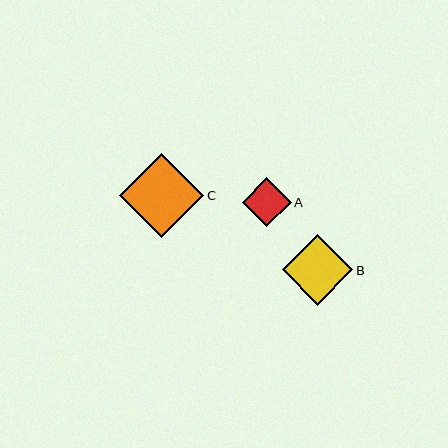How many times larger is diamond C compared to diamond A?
Diamond C is approximately 1.7 times the size of diamond A.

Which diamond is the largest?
Diamond C is the largest with a size of approximately 84 pixels.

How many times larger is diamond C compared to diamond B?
Diamond C is approximately 1.2 times the size of diamond B.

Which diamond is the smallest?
Diamond A is the smallest with a size of approximately 49 pixels.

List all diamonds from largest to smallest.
From largest to smallest: C, B, A.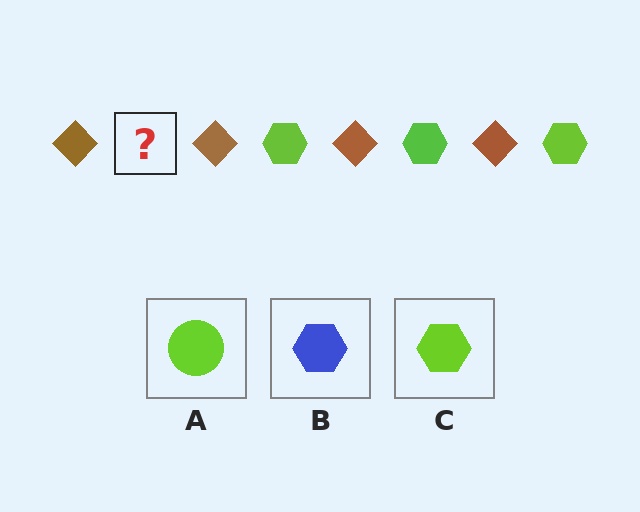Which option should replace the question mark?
Option C.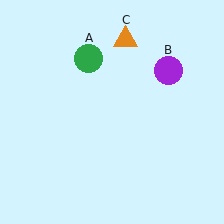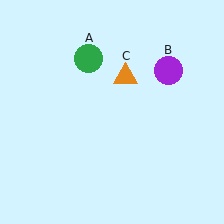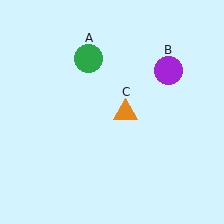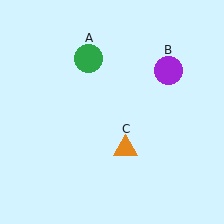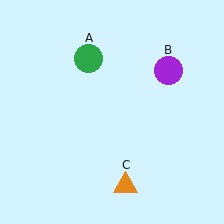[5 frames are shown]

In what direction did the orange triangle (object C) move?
The orange triangle (object C) moved down.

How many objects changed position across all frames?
1 object changed position: orange triangle (object C).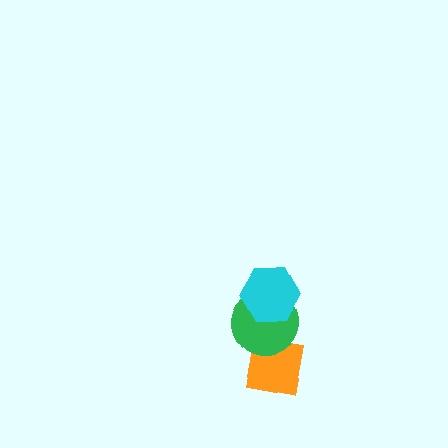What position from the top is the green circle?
The green circle is 2nd from the top.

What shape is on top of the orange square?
The green circle is on top of the orange square.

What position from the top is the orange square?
The orange square is 3rd from the top.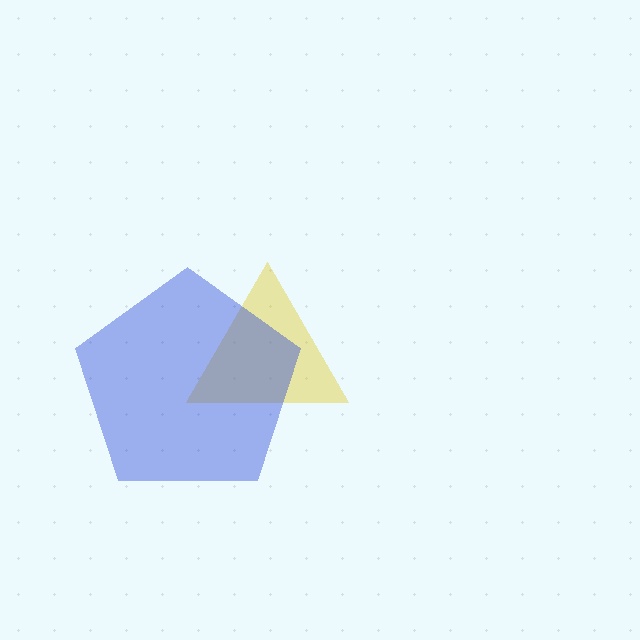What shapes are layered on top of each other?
The layered shapes are: a yellow triangle, a blue pentagon.